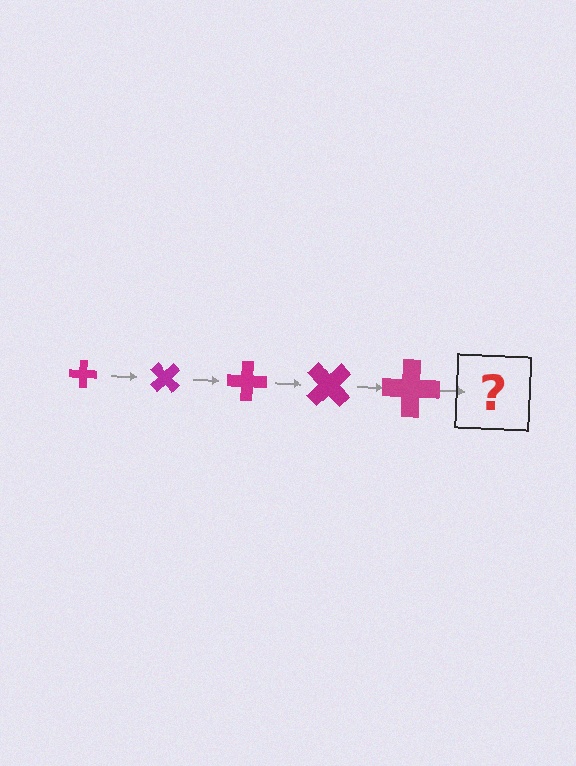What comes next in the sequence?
The next element should be a cross, larger than the previous one and rotated 225 degrees from the start.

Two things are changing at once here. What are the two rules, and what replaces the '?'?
The two rules are that the cross grows larger each step and it rotates 45 degrees each step. The '?' should be a cross, larger than the previous one and rotated 225 degrees from the start.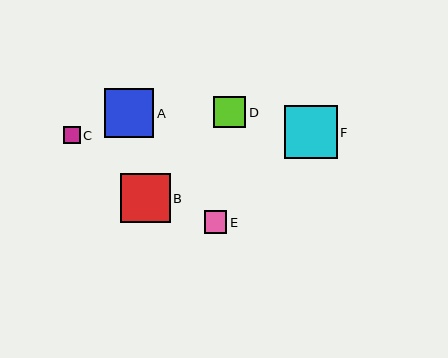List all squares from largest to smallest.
From largest to smallest: F, B, A, D, E, C.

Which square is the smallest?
Square C is the smallest with a size of approximately 17 pixels.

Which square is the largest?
Square F is the largest with a size of approximately 53 pixels.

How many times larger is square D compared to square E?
Square D is approximately 1.4 times the size of square E.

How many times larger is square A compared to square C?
Square A is approximately 2.9 times the size of square C.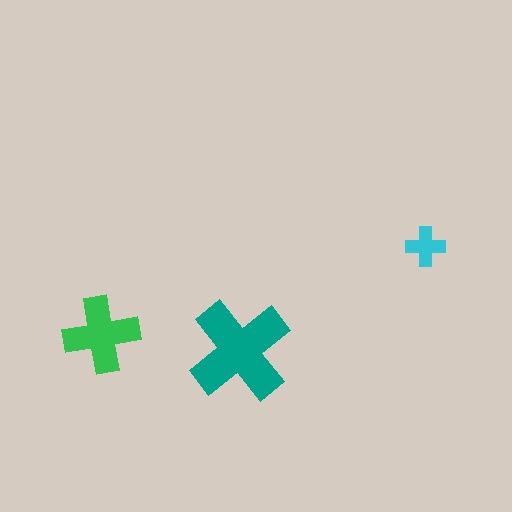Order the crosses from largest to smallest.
the teal one, the green one, the cyan one.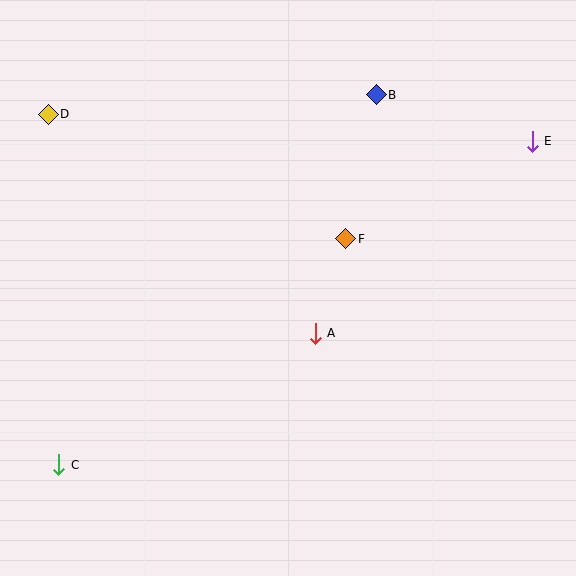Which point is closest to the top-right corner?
Point E is closest to the top-right corner.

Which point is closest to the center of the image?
Point A at (315, 333) is closest to the center.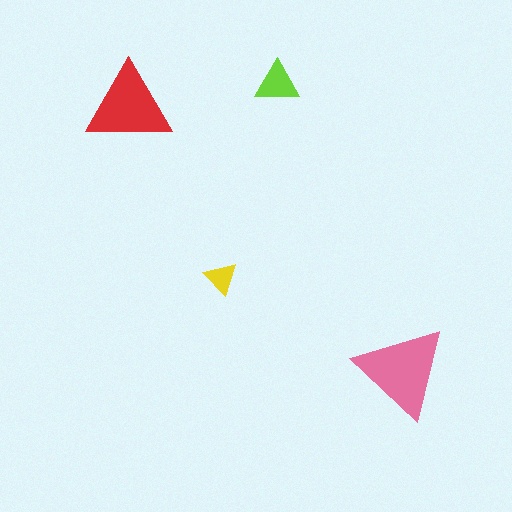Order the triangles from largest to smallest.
the pink one, the red one, the lime one, the yellow one.